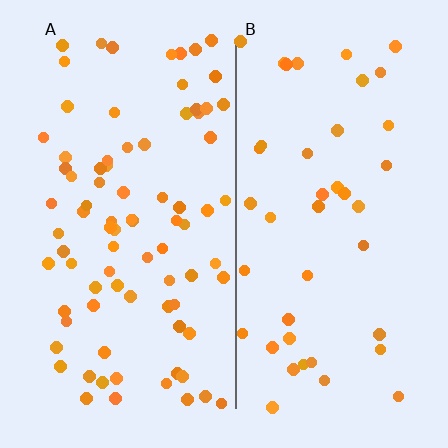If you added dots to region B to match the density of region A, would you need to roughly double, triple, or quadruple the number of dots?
Approximately double.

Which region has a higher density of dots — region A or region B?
A (the left).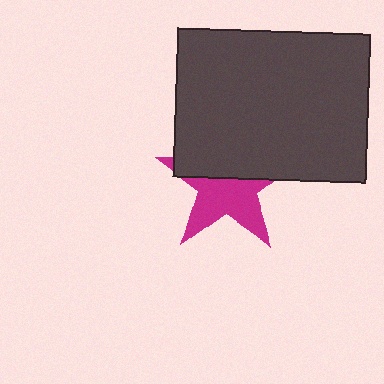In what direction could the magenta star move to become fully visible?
The magenta star could move down. That would shift it out from behind the dark gray rectangle entirely.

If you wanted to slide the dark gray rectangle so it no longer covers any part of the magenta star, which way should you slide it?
Slide it up — that is the most direct way to separate the two shapes.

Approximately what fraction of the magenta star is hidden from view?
Roughly 47% of the magenta star is hidden behind the dark gray rectangle.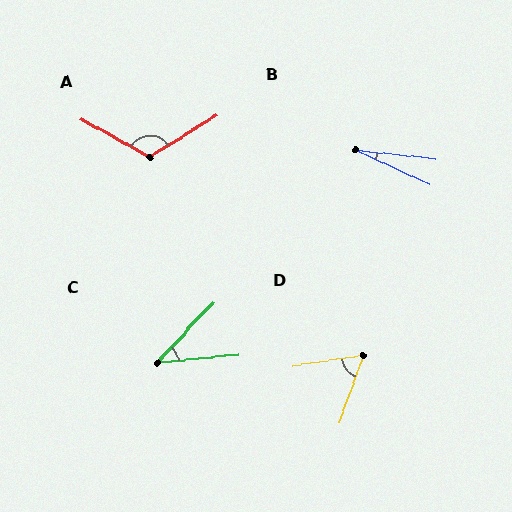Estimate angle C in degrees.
Approximately 41 degrees.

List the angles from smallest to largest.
B (18°), C (41°), D (62°), A (119°).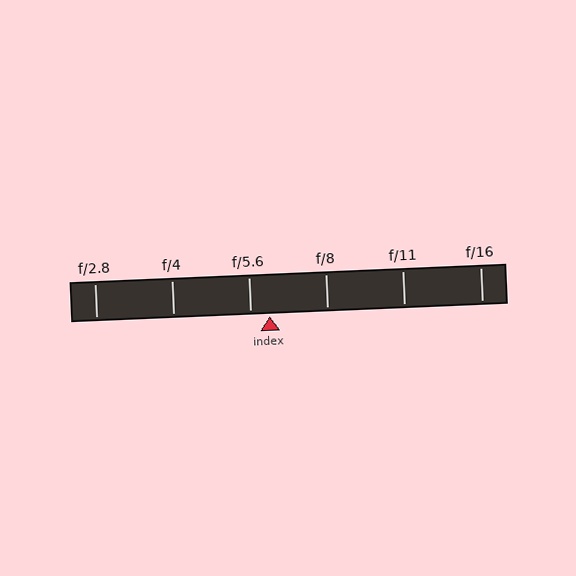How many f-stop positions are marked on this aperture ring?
There are 6 f-stop positions marked.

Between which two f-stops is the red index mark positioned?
The index mark is between f/5.6 and f/8.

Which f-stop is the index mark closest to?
The index mark is closest to f/5.6.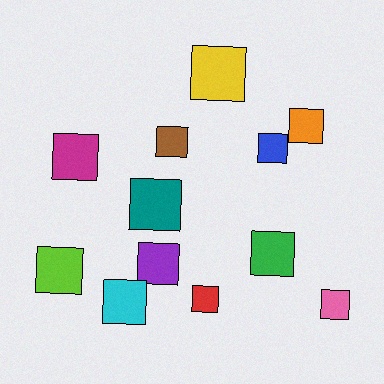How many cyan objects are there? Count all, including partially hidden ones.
There is 1 cyan object.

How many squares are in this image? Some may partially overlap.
There are 12 squares.